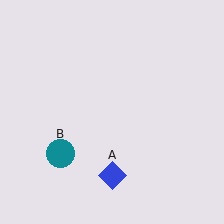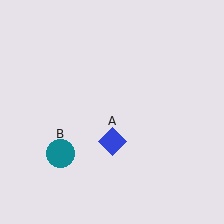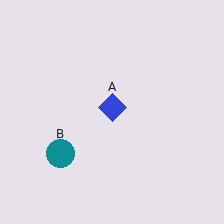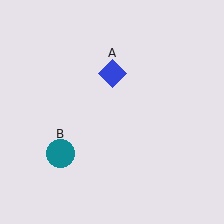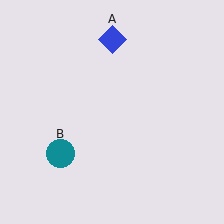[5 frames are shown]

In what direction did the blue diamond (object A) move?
The blue diamond (object A) moved up.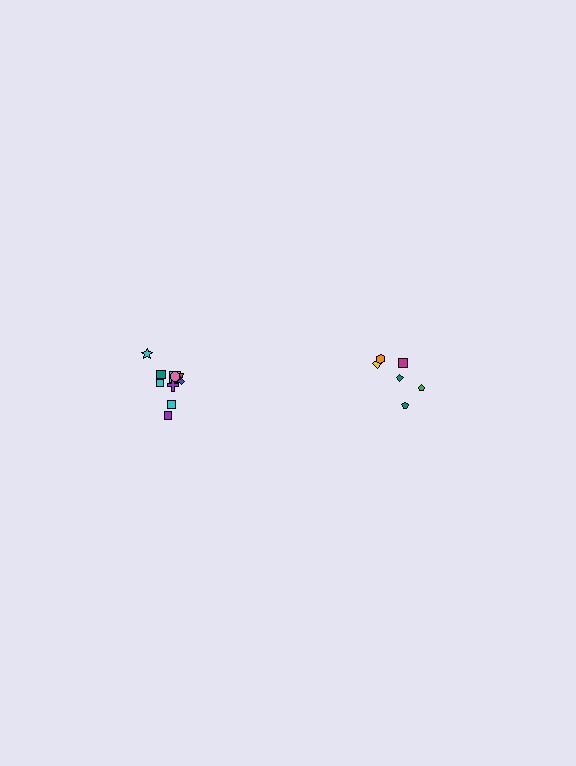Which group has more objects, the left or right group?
The left group.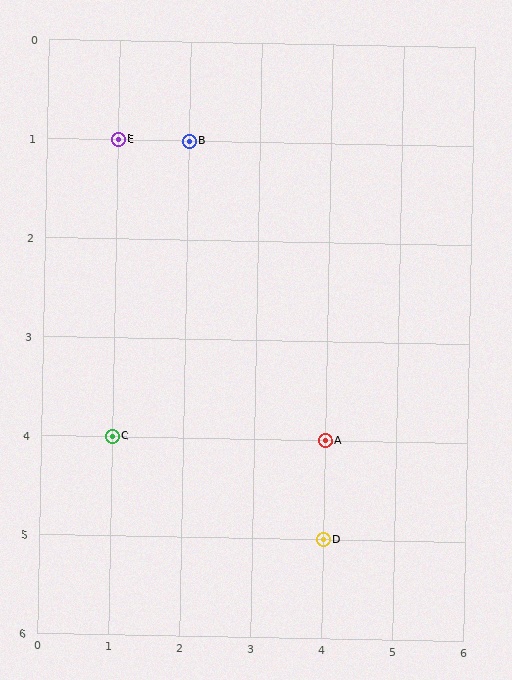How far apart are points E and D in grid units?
Points E and D are 3 columns and 4 rows apart (about 5.0 grid units diagonally).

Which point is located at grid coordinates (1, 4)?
Point C is at (1, 4).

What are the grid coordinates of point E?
Point E is at grid coordinates (1, 1).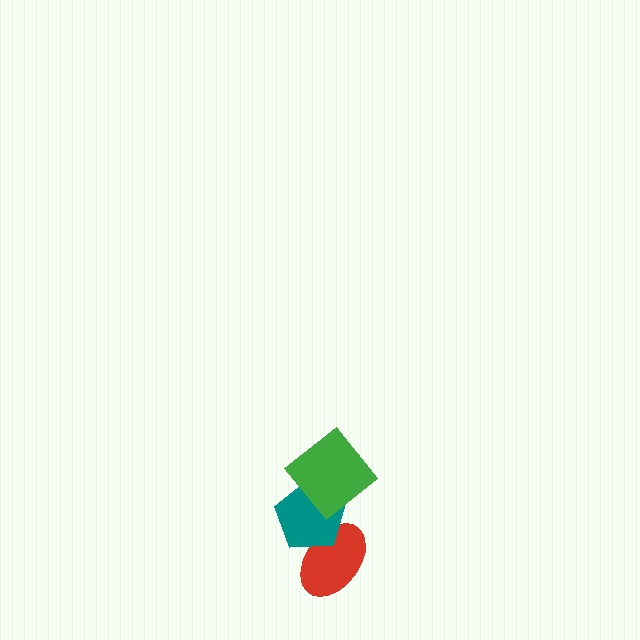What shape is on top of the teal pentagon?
The green diamond is on top of the teal pentagon.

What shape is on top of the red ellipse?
The teal pentagon is on top of the red ellipse.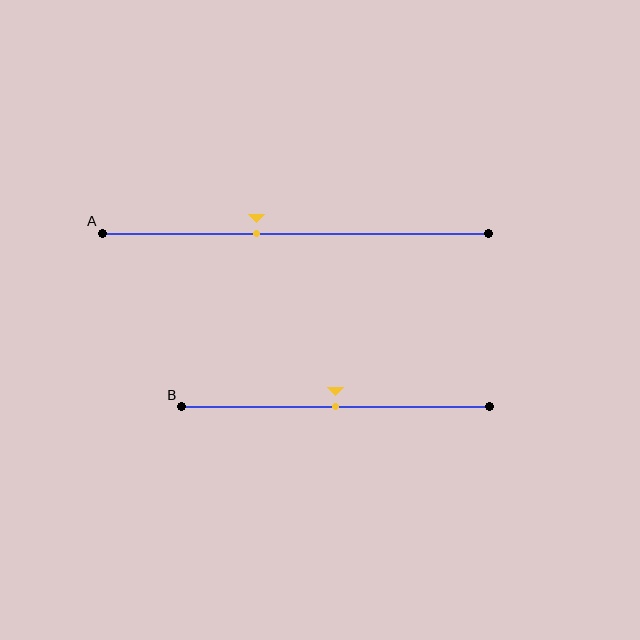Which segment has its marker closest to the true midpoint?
Segment B has its marker closest to the true midpoint.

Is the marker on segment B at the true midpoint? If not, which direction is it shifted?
Yes, the marker on segment B is at the true midpoint.